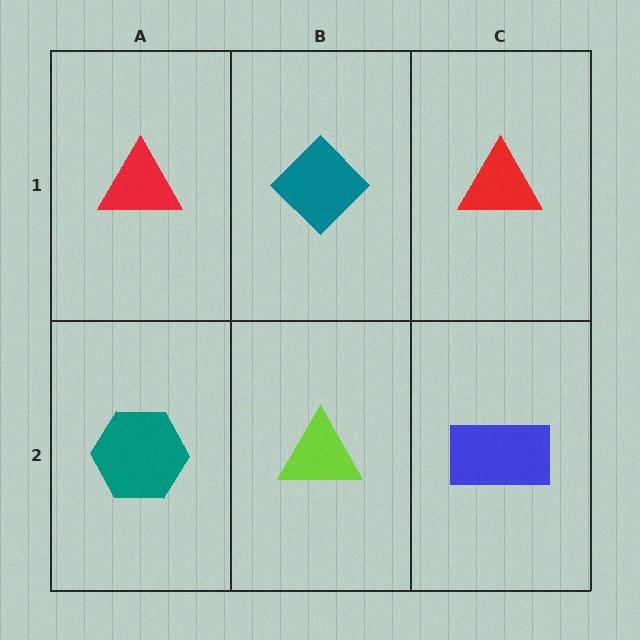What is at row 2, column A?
A teal hexagon.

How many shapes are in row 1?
3 shapes.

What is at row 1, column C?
A red triangle.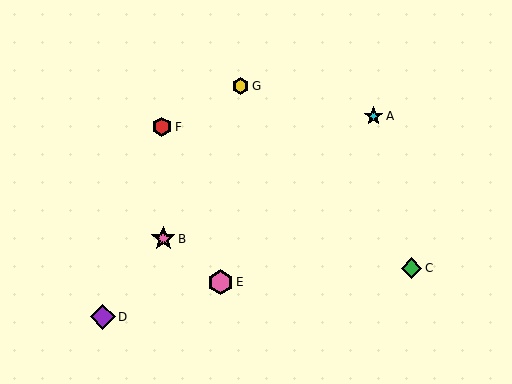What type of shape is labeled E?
Shape E is a pink hexagon.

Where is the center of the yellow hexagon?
The center of the yellow hexagon is at (241, 86).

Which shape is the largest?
The pink hexagon (labeled E) is the largest.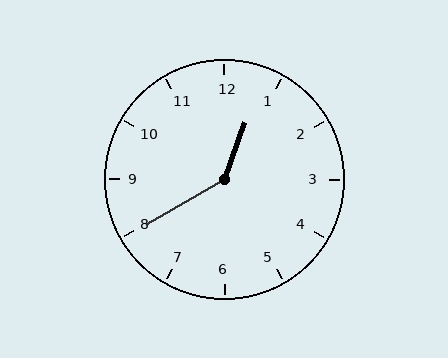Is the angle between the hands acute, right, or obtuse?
It is obtuse.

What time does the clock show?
12:40.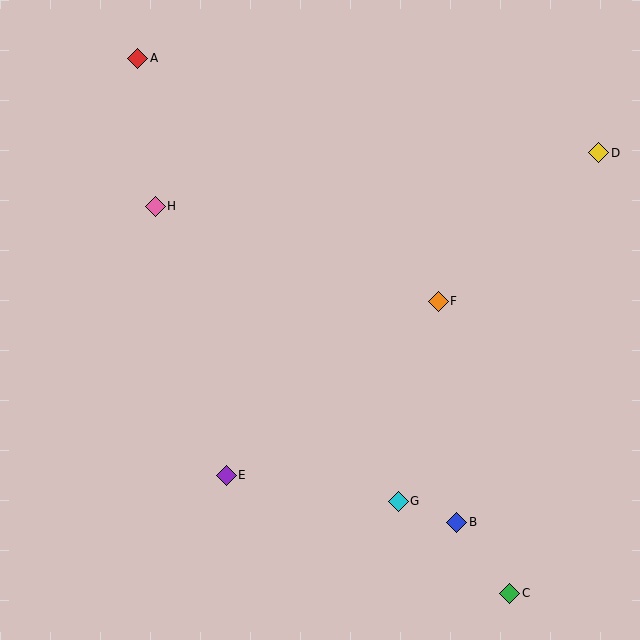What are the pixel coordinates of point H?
Point H is at (155, 206).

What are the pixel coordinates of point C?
Point C is at (510, 593).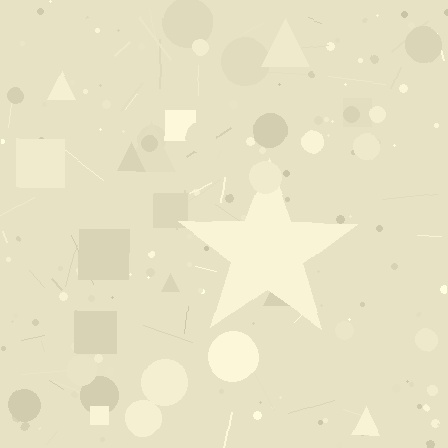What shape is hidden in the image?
A star is hidden in the image.